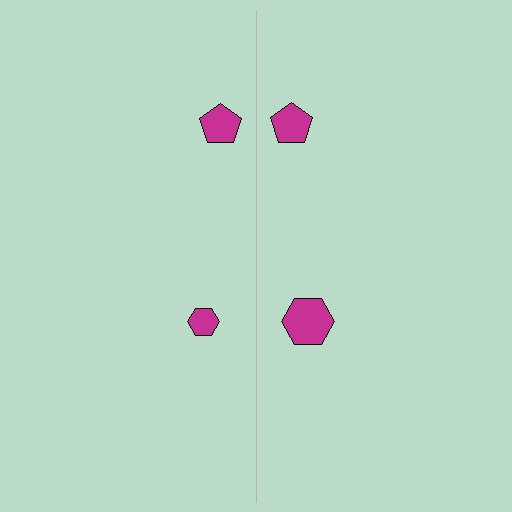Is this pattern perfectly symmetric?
No, the pattern is not perfectly symmetric. The magenta hexagon on the right side has a different size than its mirror counterpart.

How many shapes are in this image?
There are 4 shapes in this image.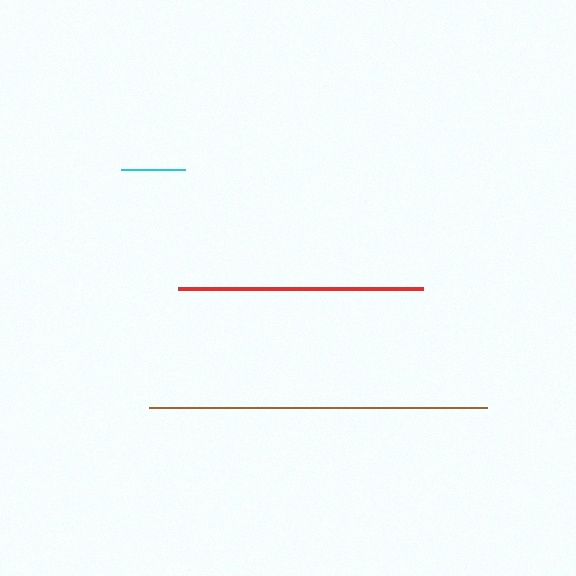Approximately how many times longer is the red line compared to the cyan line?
The red line is approximately 3.9 times the length of the cyan line.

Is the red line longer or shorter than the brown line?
The brown line is longer than the red line.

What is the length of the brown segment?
The brown segment is approximately 337 pixels long.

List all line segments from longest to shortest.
From longest to shortest: brown, red, cyan.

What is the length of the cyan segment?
The cyan segment is approximately 64 pixels long.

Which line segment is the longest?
The brown line is the longest at approximately 337 pixels.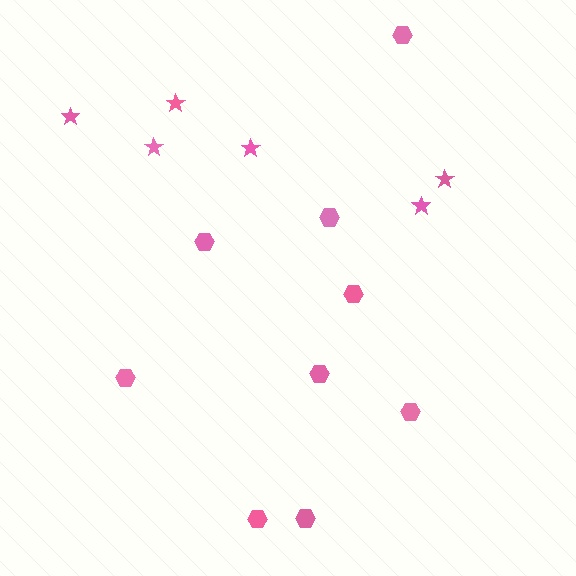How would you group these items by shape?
There are 2 groups: one group of hexagons (9) and one group of stars (6).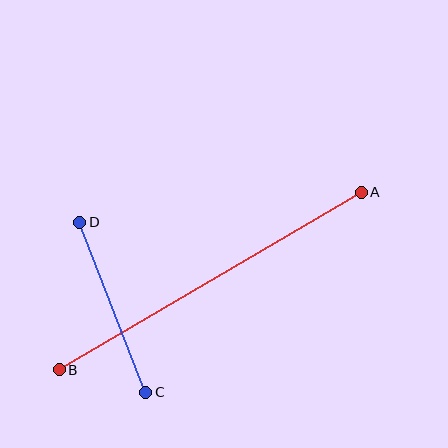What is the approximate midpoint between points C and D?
The midpoint is at approximately (113, 307) pixels.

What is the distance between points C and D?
The distance is approximately 183 pixels.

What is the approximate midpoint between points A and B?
The midpoint is at approximately (210, 281) pixels.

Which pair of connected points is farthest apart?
Points A and B are farthest apart.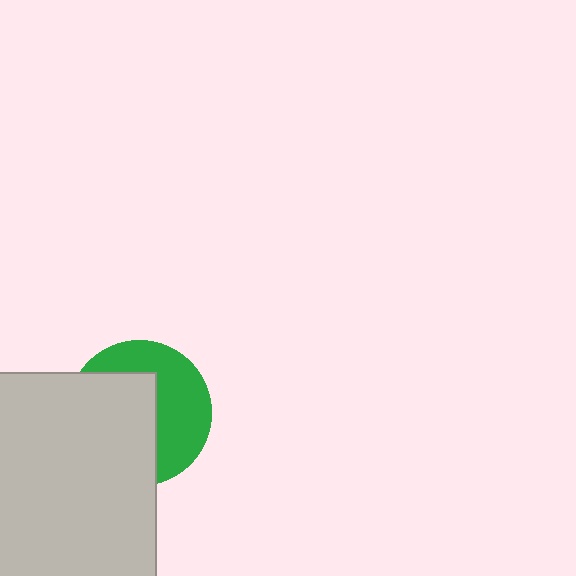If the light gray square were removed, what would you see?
You would see the complete green circle.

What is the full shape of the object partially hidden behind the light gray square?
The partially hidden object is a green circle.